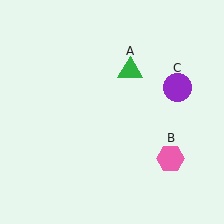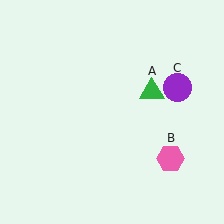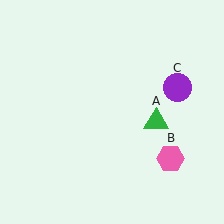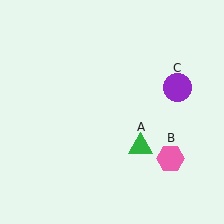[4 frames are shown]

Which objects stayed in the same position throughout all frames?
Pink hexagon (object B) and purple circle (object C) remained stationary.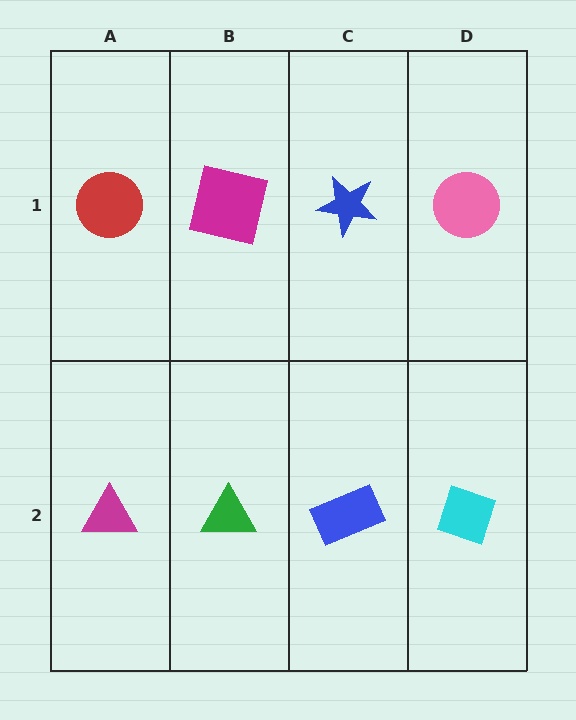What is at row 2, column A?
A magenta triangle.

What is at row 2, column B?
A green triangle.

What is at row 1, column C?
A blue star.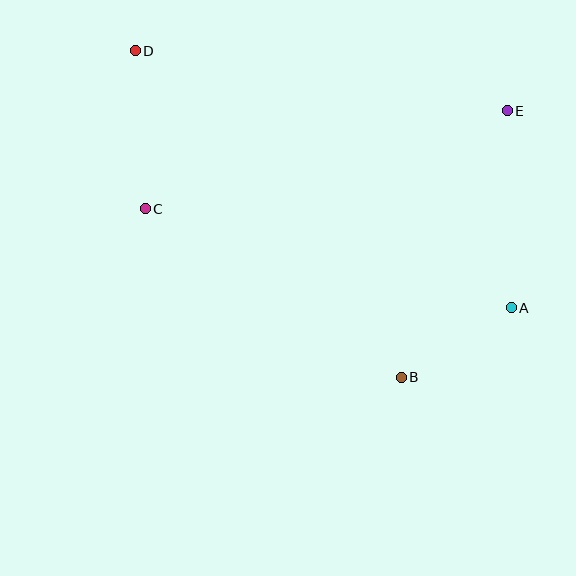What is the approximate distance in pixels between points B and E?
The distance between B and E is approximately 287 pixels.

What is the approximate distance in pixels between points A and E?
The distance between A and E is approximately 197 pixels.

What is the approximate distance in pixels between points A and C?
The distance between A and C is approximately 379 pixels.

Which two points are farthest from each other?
Points A and D are farthest from each other.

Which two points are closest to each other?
Points A and B are closest to each other.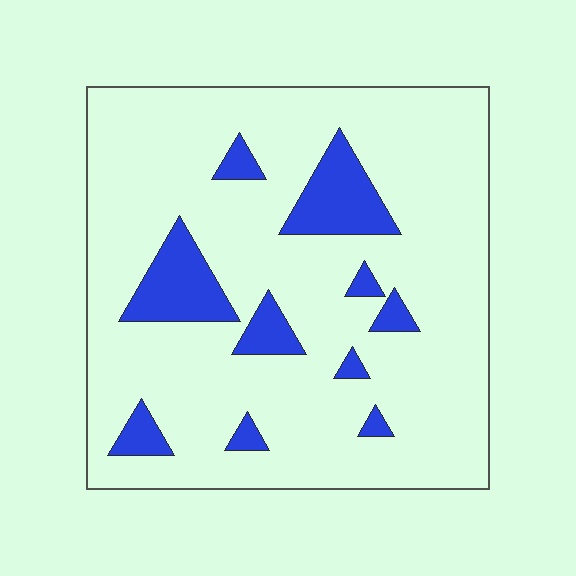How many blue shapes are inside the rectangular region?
10.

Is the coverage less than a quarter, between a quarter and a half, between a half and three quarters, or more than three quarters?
Less than a quarter.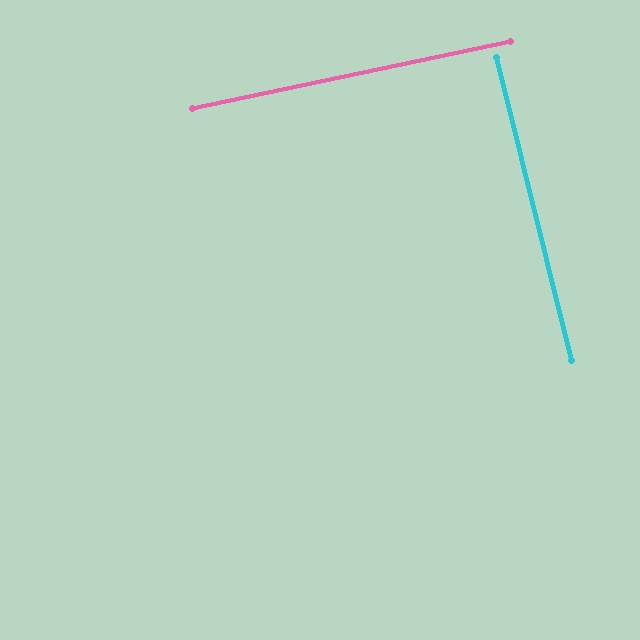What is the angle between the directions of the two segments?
Approximately 88 degrees.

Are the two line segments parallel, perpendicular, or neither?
Perpendicular — they meet at approximately 88°.